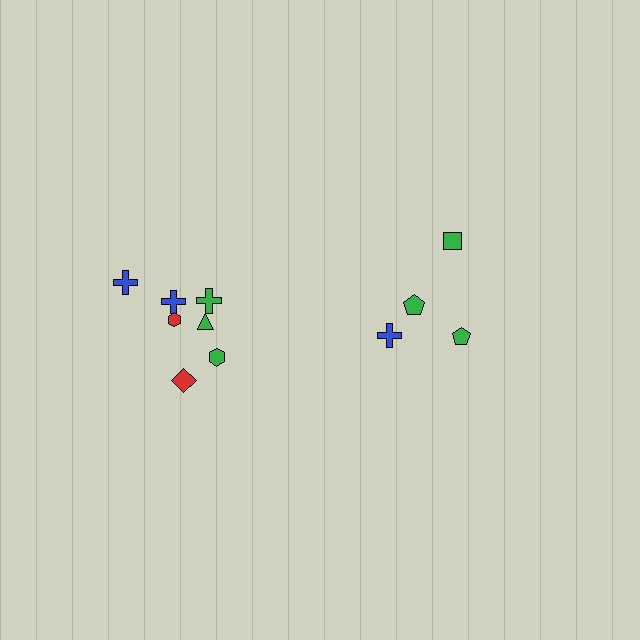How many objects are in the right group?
There are 4 objects.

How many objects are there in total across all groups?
There are 11 objects.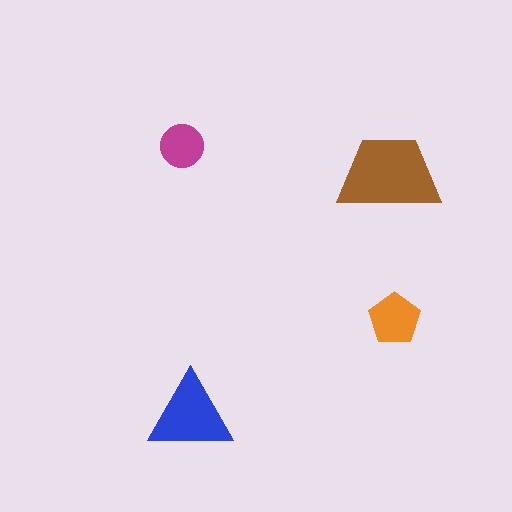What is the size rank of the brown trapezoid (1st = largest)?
1st.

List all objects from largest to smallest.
The brown trapezoid, the blue triangle, the orange pentagon, the magenta circle.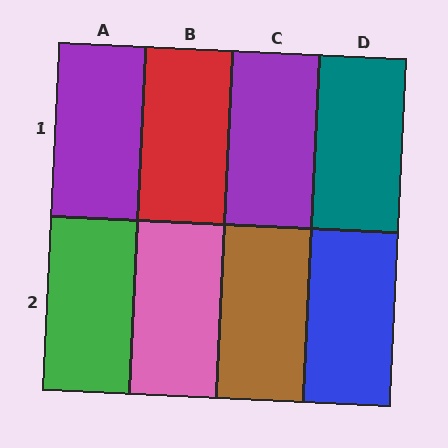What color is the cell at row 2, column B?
Pink.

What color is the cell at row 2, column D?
Blue.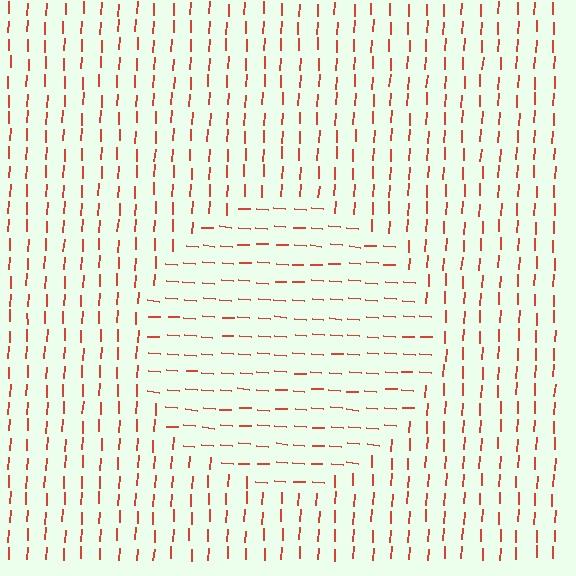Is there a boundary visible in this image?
Yes, there is a texture boundary formed by a change in line orientation.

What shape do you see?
I see a circle.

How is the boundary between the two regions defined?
The boundary is defined purely by a change in line orientation (approximately 88 degrees difference). All lines are the same color and thickness.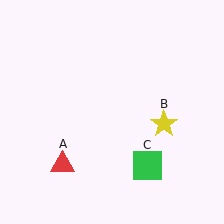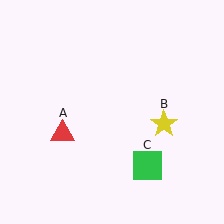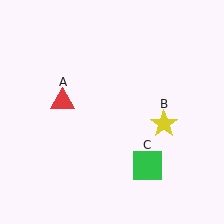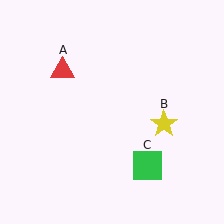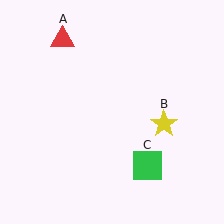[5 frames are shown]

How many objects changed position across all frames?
1 object changed position: red triangle (object A).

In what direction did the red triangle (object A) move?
The red triangle (object A) moved up.